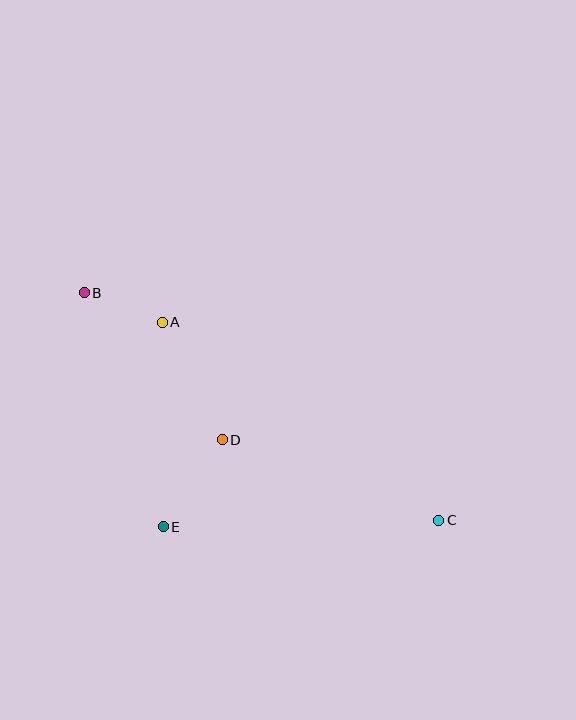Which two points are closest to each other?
Points A and B are closest to each other.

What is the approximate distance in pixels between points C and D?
The distance between C and D is approximately 231 pixels.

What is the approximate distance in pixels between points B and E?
The distance between B and E is approximately 247 pixels.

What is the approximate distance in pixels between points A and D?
The distance between A and D is approximately 132 pixels.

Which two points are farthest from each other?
Points B and C are farthest from each other.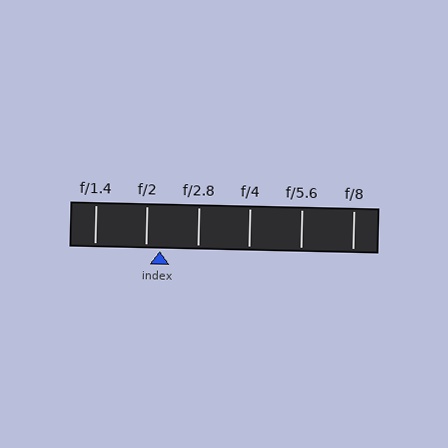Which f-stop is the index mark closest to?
The index mark is closest to f/2.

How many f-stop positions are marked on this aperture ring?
There are 6 f-stop positions marked.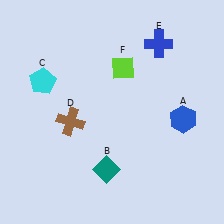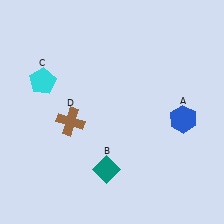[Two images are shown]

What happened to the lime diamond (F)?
The lime diamond (F) was removed in Image 2. It was in the top-right area of Image 1.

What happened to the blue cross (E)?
The blue cross (E) was removed in Image 2. It was in the top-right area of Image 1.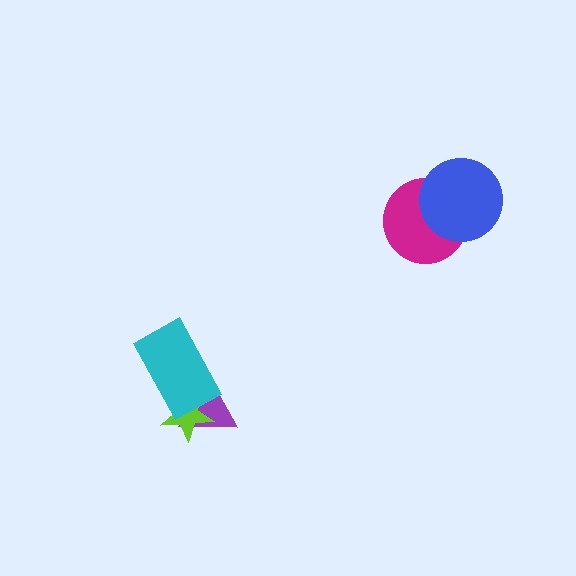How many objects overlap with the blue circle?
1 object overlaps with the blue circle.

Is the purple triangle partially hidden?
Yes, it is partially covered by another shape.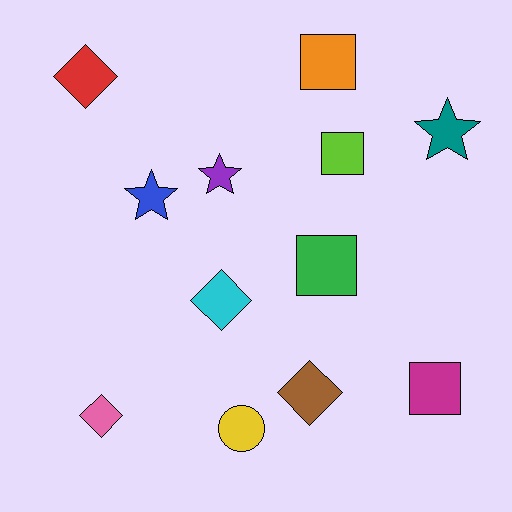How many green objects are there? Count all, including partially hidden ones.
There is 1 green object.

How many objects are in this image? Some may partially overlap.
There are 12 objects.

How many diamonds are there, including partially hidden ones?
There are 4 diamonds.